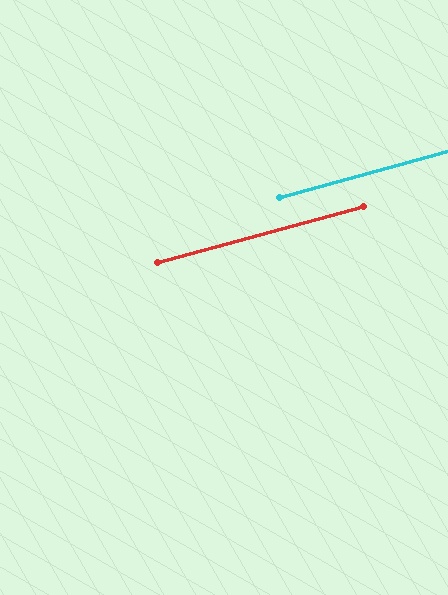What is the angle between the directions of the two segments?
Approximately 0 degrees.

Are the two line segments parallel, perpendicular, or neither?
Parallel — their directions differ by only 0.2°.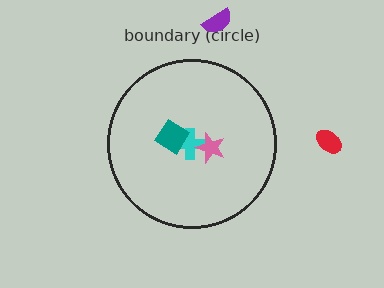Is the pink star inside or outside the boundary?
Inside.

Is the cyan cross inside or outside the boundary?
Inside.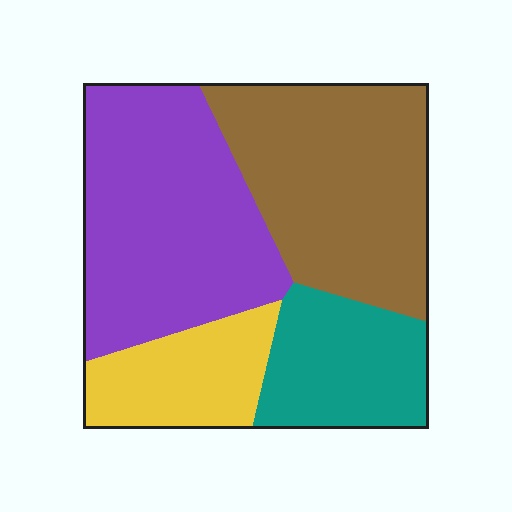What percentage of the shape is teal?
Teal takes up about one sixth (1/6) of the shape.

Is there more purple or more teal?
Purple.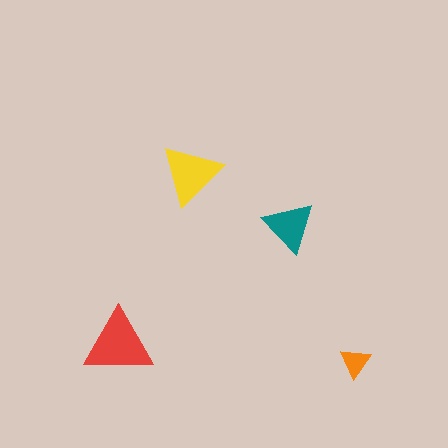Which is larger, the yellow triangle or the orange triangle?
The yellow one.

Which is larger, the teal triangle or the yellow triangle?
The yellow one.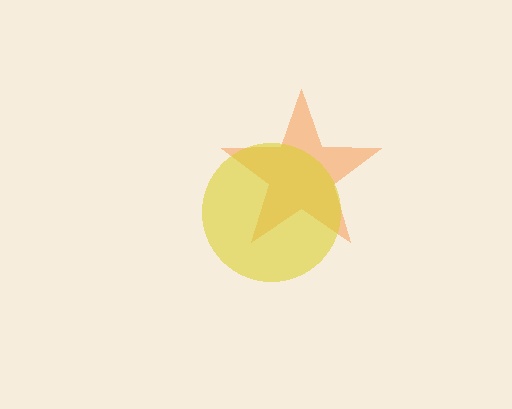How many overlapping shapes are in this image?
There are 2 overlapping shapes in the image.